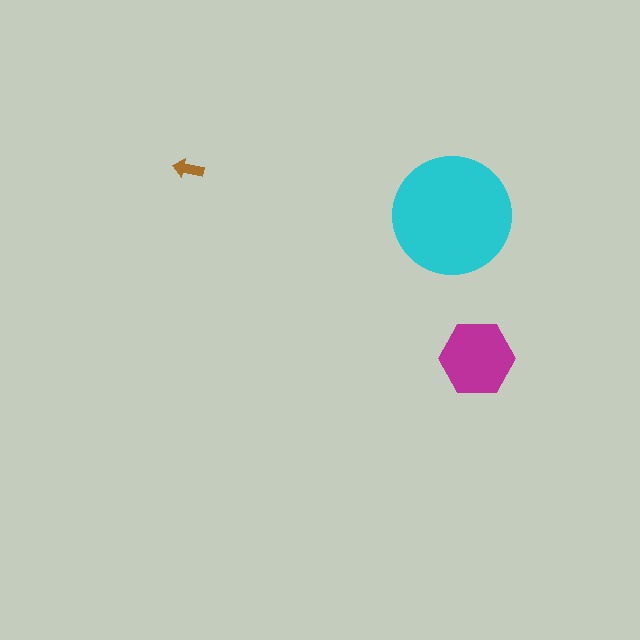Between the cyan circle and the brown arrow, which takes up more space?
The cyan circle.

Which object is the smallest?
The brown arrow.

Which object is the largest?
The cyan circle.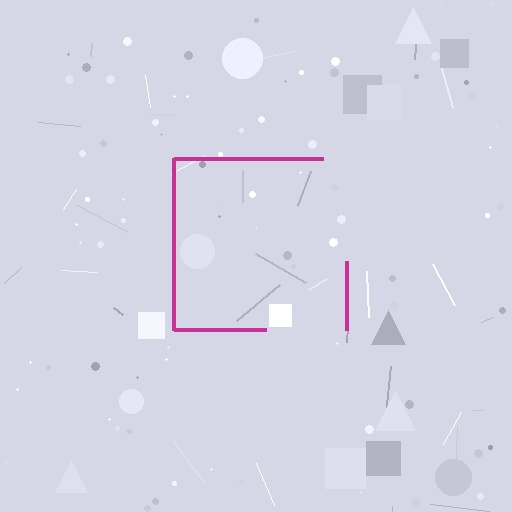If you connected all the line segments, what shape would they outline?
They would outline a square.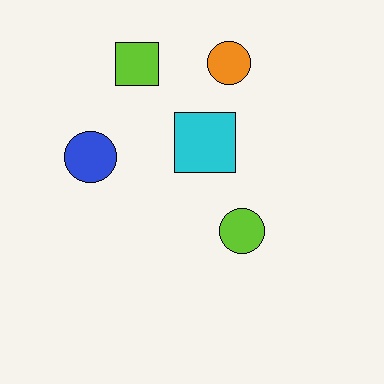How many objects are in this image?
There are 5 objects.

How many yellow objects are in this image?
There are no yellow objects.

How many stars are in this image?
There are no stars.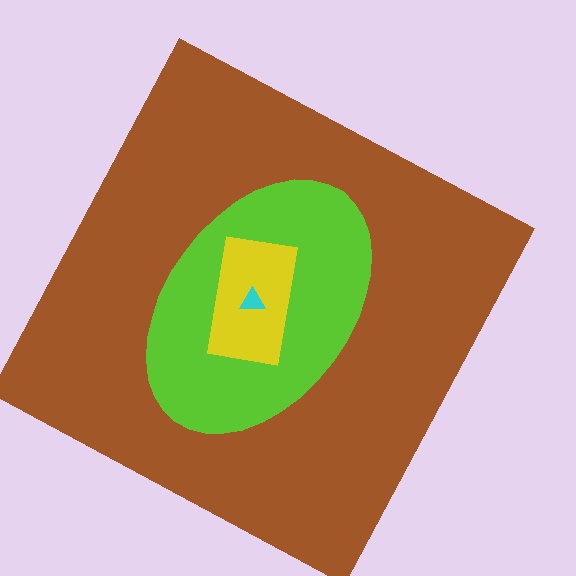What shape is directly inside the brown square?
The lime ellipse.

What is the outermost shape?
The brown square.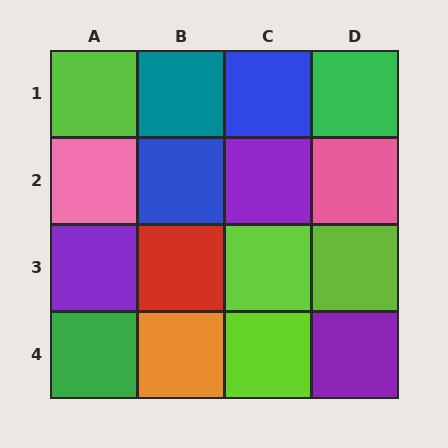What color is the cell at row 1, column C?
Blue.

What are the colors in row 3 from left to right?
Purple, red, lime, lime.